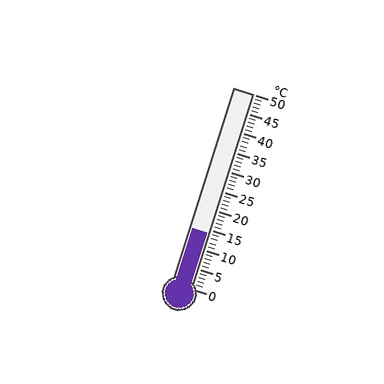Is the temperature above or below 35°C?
The temperature is below 35°C.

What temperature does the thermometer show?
The thermometer shows approximately 14°C.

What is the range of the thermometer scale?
The thermometer scale ranges from 0°C to 50°C.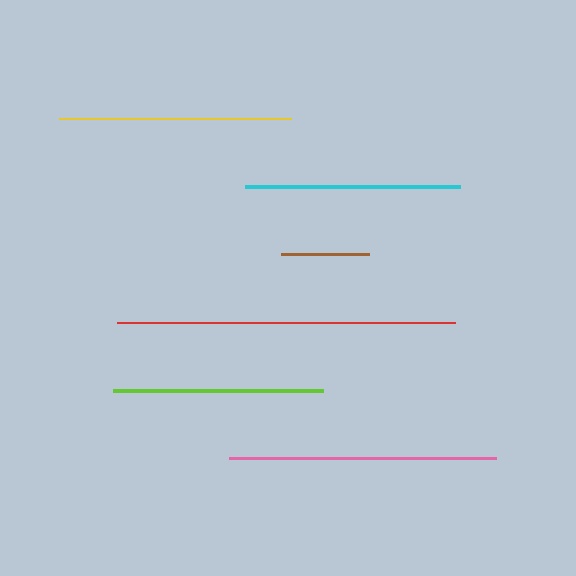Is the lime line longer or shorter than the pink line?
The pink line is longer than the lime line.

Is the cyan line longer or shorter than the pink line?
The pink line is longer than the cyan line.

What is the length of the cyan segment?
The cyan segment is approximately 214 pixels long.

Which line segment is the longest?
The red line is the longest at approximately 338 pixels.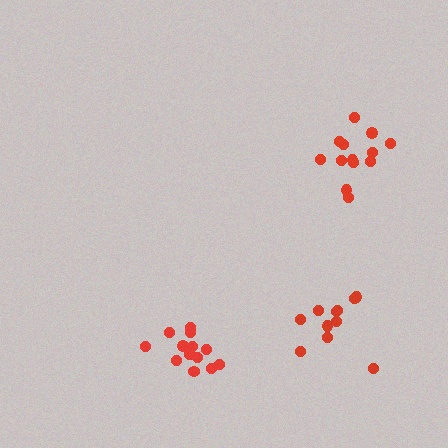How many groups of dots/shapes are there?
There are 3 groups.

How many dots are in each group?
Group 1: 11 dots, Group 2: 13 dots, Group 3: 13 dots (37 total).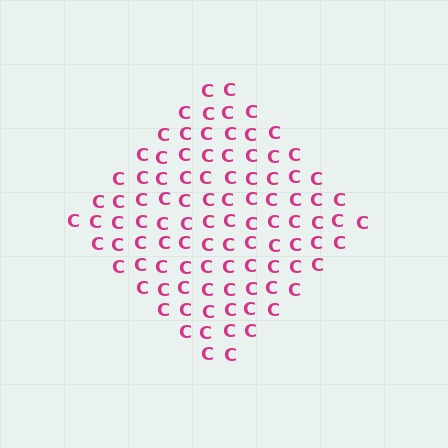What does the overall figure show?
The overall figure shows a diamond.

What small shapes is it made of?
It is made of small letter C's.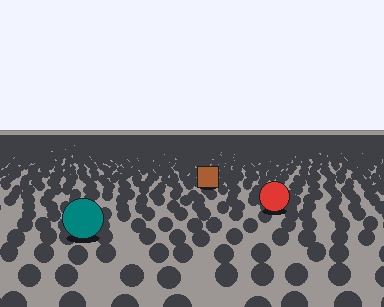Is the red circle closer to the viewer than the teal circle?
No. The teal circle is closer — you can tell from the texture gradient: the ground texture is coarser near it.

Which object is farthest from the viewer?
The brown square is farthest from the viewer. It appears smaller and the ground texture around it is denser.